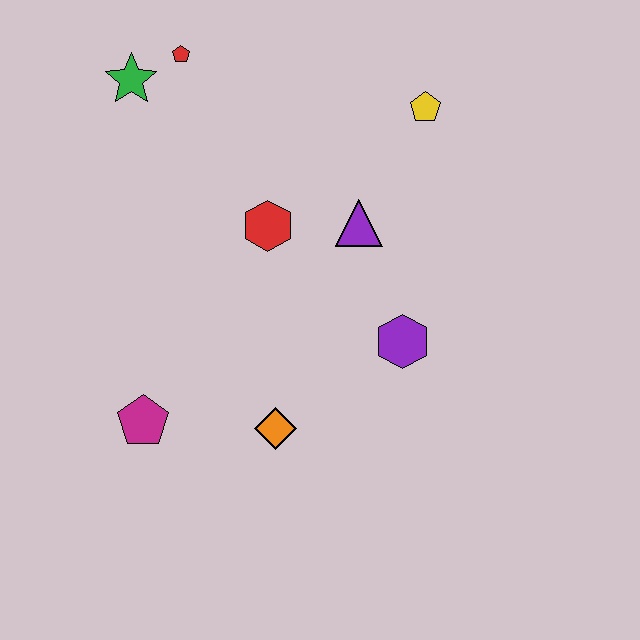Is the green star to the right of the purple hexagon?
No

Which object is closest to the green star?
The red pentagon is closest to the green star.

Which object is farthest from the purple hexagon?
The green star is farthest from the purple hexagon.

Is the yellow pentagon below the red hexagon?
No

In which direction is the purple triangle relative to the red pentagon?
The purple triangle is to the right of the red pentagon.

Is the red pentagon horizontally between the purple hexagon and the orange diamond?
No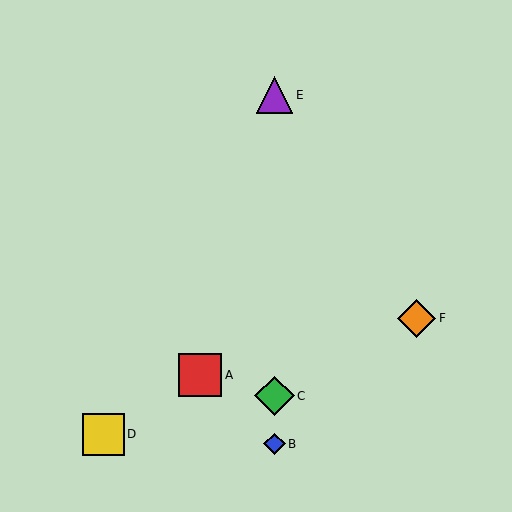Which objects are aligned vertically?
Objects B, C, E are aligned vertically.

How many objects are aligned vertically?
3 objects (B, C, E) are aligned vertically.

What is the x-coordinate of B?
Object B is at x≈275.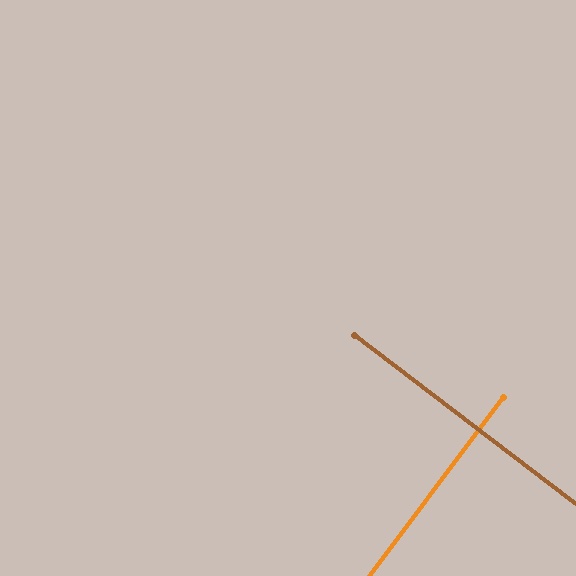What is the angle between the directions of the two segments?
Approximately 89 degrees.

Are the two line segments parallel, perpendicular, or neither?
Perpendicular — they meet at approximately 89°.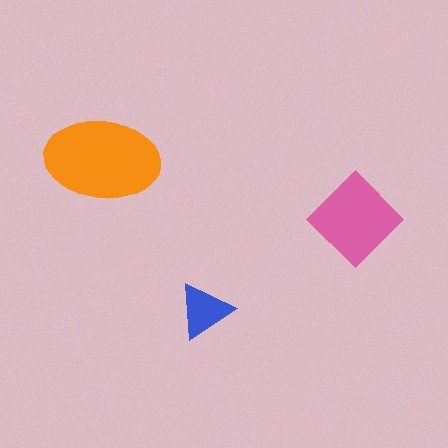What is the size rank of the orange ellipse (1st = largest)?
1st.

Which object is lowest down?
The blue triangle is bottommost.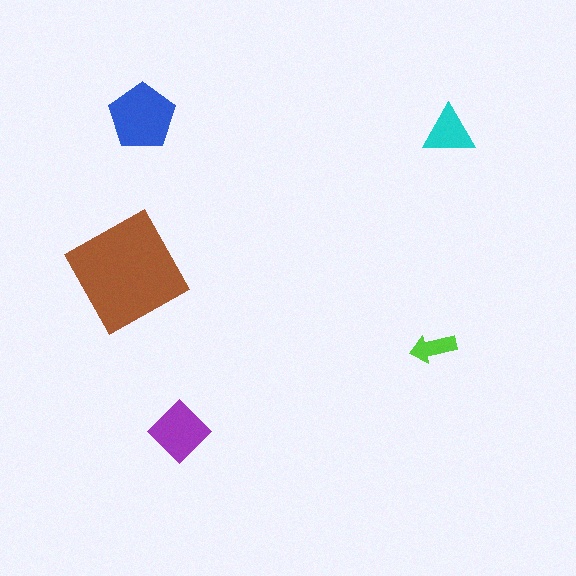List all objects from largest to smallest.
The brown square, the blue pentagon, the purple diamond, the cyan triangle, the lime arrow.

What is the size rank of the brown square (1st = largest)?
1st.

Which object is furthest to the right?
The cyan triangle is rightmost.